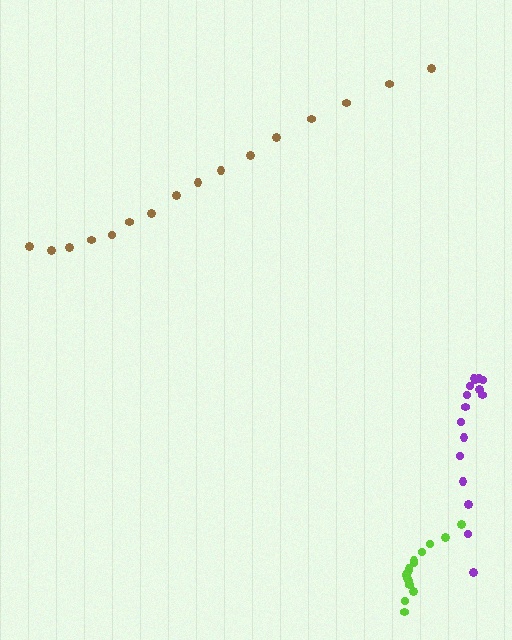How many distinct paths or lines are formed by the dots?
There are 3 distinct paths.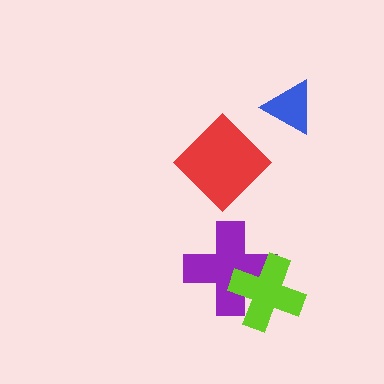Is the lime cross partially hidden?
No, no other shape covers it.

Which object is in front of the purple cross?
The lime cross is in front of the purple cross.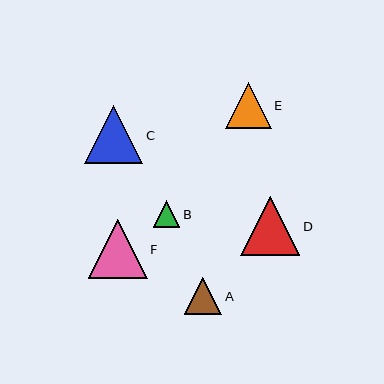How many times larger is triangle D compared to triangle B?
Triangle D is approximately 2.2 times the size of triangle B.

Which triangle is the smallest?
Triangle B is the smallest with a size of approximately 27 pixels.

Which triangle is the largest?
Triangle F is the largest with a size of approximately 59 pixels.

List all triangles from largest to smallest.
From largest to smallest: F, D, C, E, A, B.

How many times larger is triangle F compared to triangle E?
Triangle F is approximately 1.3 times the size of triangle E.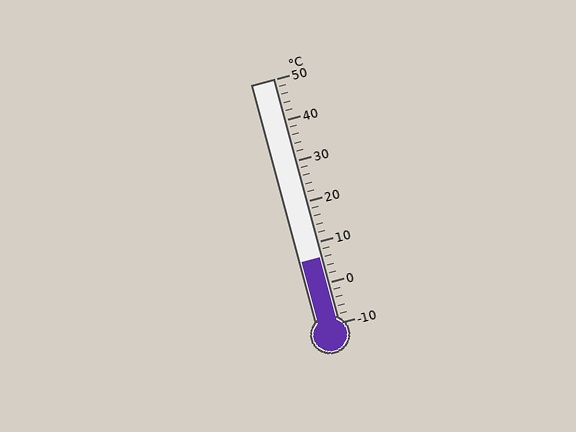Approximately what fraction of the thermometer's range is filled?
The thermometer is filled to approximately 25% of its range.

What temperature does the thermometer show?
The thermometer shows approximately 6°C.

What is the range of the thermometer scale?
The thermometer scale ranges from -10°C to 50°C.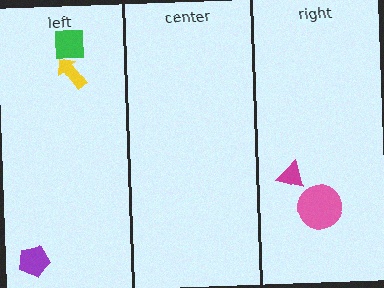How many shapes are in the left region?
3.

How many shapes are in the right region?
2.